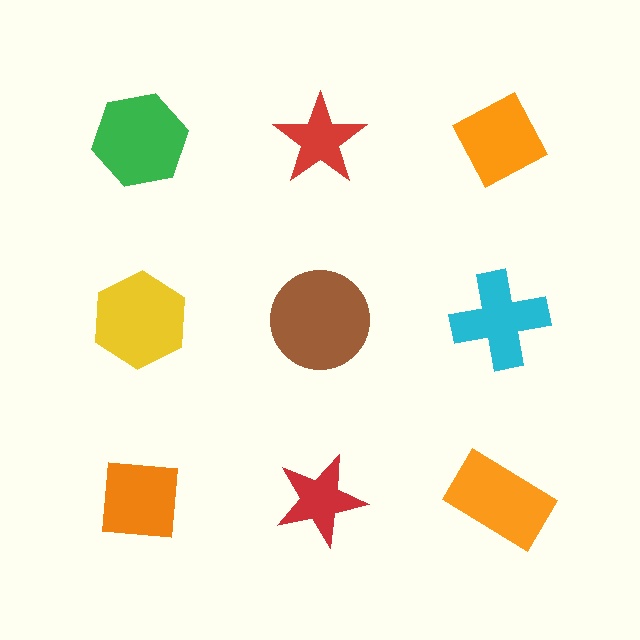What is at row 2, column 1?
A yellow hexagon.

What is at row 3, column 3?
An orange rectangle.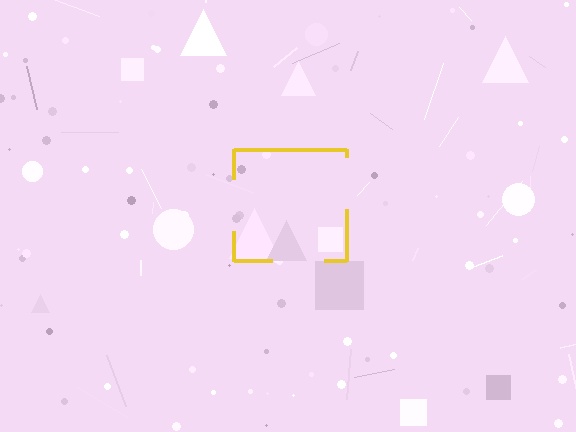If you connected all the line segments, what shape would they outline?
They would outline a square.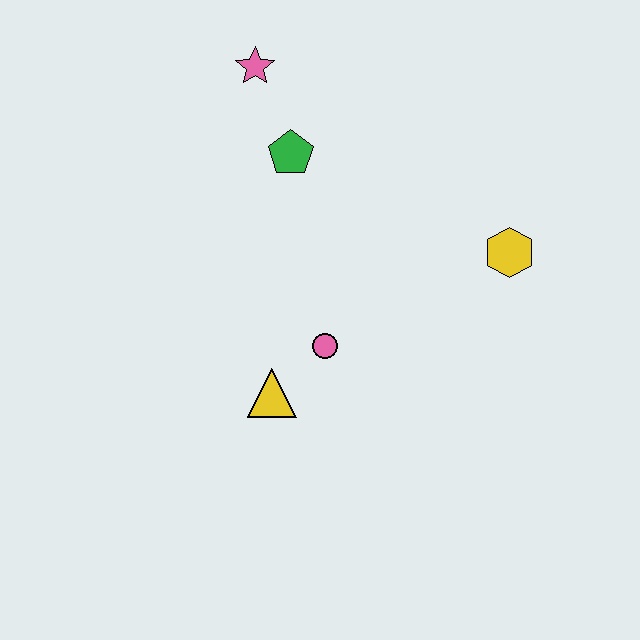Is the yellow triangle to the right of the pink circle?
No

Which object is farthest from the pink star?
The yellow triangle is farthest from the pink star.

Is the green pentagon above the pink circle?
Yes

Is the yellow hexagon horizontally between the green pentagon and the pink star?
No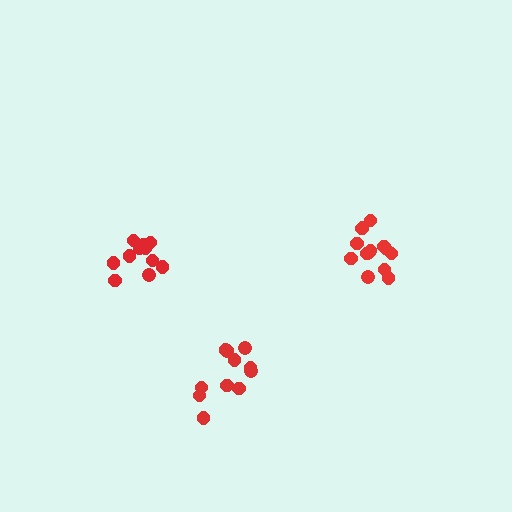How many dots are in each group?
Group 1: 11 dots, Group 2: 14 dots, Group 3: 11 dots (36 total).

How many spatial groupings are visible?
There are 3 spatial groupings.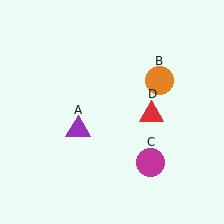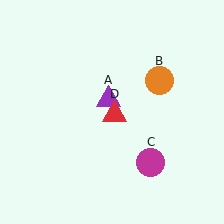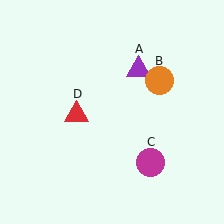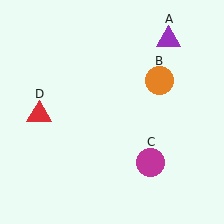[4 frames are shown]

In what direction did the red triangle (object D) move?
The red triangle (object D) moved left.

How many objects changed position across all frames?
2 objects changed position: purple triangle (object A), red triangle (object D).